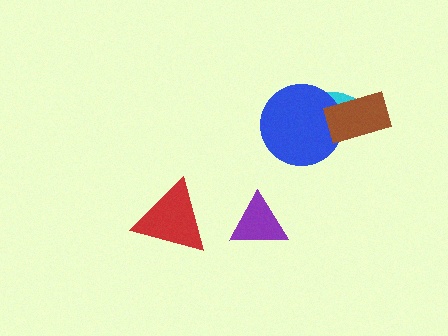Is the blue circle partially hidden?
Yes, it is partially covered by another shape.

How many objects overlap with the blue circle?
2 objects overlap with the blue circle.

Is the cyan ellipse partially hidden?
Yes, it is partially covered by another shape.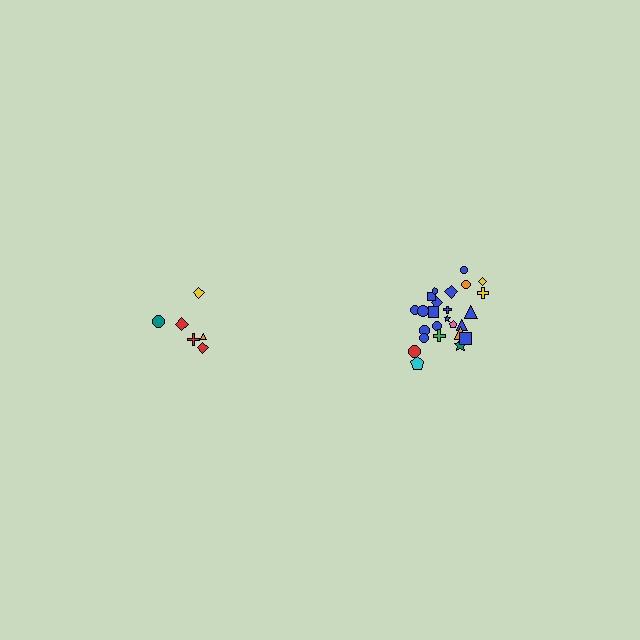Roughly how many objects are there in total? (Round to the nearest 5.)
Roughly 30 objects in total.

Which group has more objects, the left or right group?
The right group.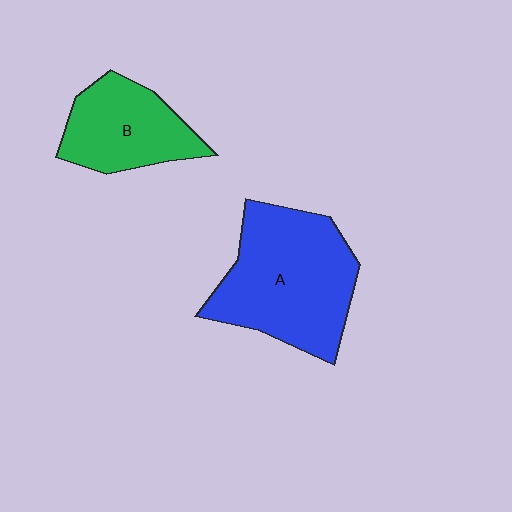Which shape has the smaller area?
Shape B (green).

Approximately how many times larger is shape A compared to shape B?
Approximately 1.7 times.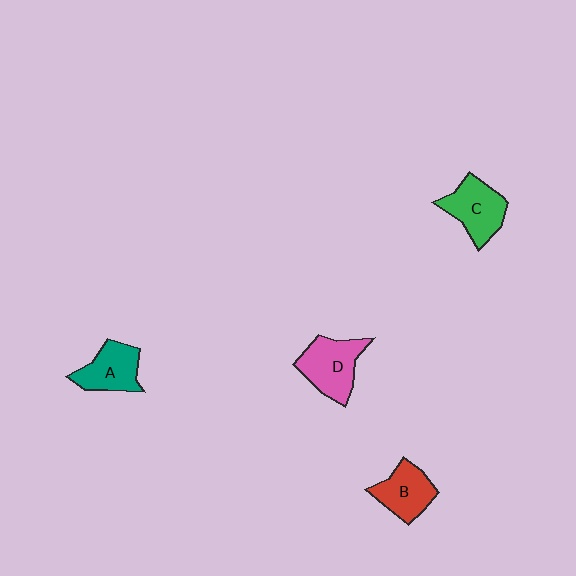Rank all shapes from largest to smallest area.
From largest to smallest: D (pink), C (green), A (teal), B (red).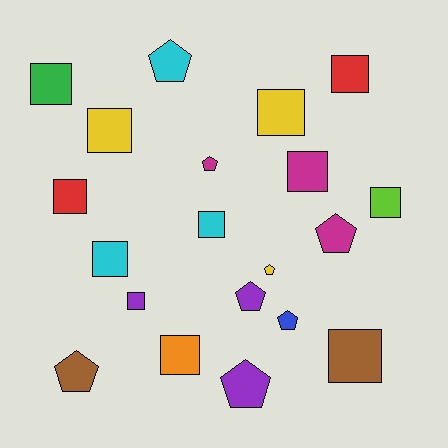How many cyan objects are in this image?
There are 3 cyan objects.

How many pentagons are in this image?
There are 8 pentagons.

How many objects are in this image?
There are 20 objects.